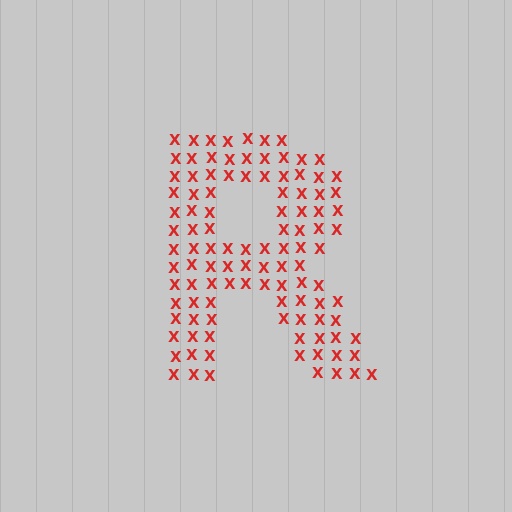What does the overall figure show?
The overall figure shows the letter R.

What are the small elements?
The small elements are letter X's.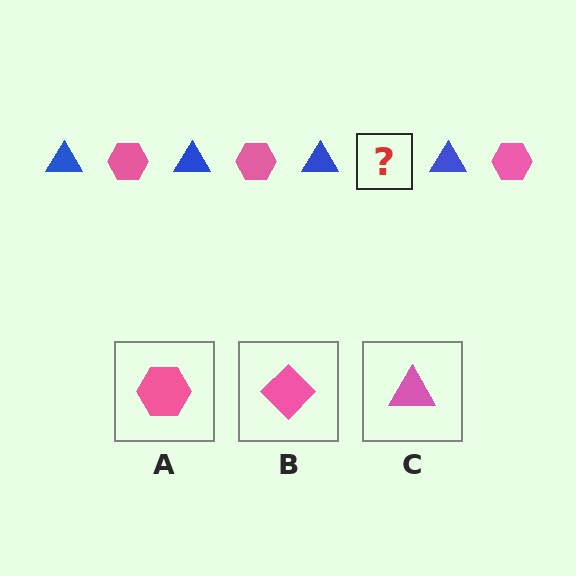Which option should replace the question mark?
Option A.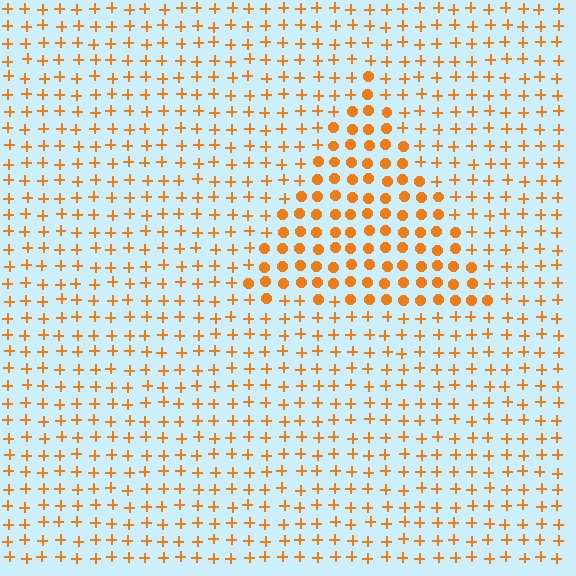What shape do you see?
I see a triangle.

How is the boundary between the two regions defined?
The boundary is defined by a change in element shape: circles inside vs. plus signs outside. All elements share the same color and spacing.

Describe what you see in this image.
The image is filled with small orange elements arranged in a uniform grid. A triangle-shaped region contains circles, while the surrounding area contains plus signs. The boundary is defined purely by the change in element shape.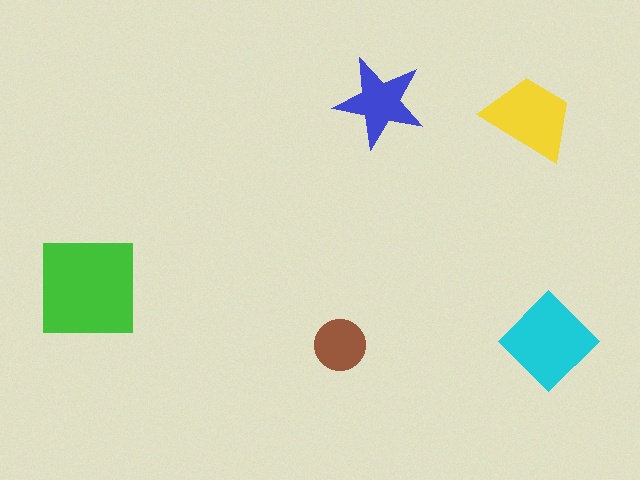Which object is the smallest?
The brown circle.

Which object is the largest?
The green square.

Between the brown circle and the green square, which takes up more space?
The green square.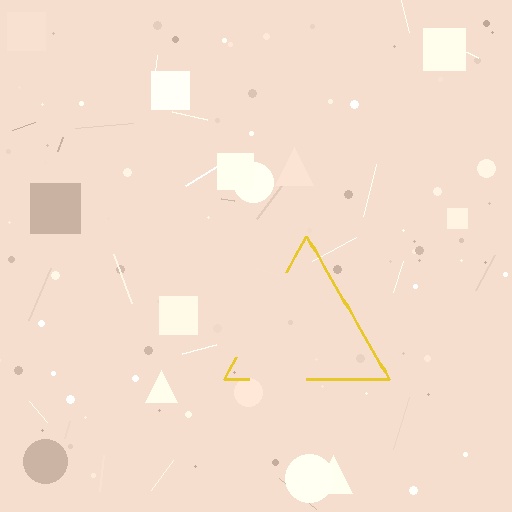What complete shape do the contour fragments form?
The contour fragments form a triangle.